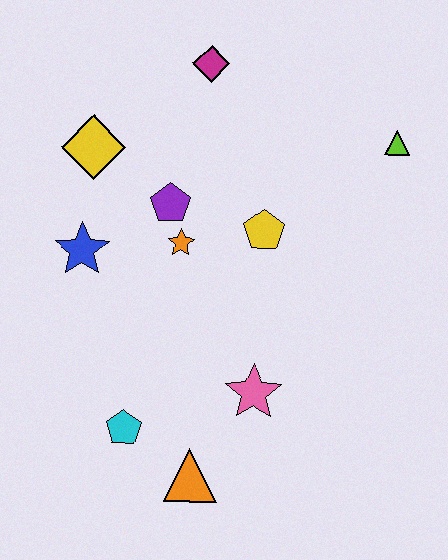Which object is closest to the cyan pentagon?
The orange triangle is closest to the cyan pentagon.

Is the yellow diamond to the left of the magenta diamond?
Yes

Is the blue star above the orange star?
No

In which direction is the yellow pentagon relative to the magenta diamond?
The yellow pentagon is below the magenta diamond.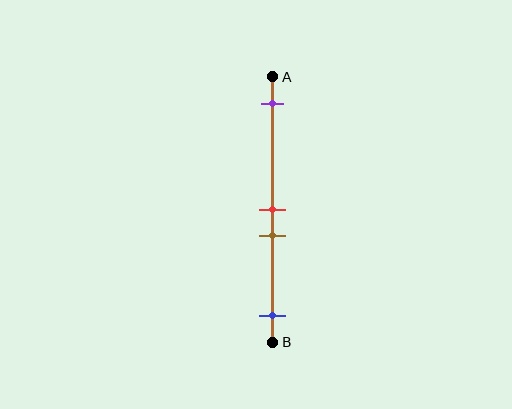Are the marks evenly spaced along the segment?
No, the marks are not evenly spaced.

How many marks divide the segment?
There are 4 marks dividing the segment.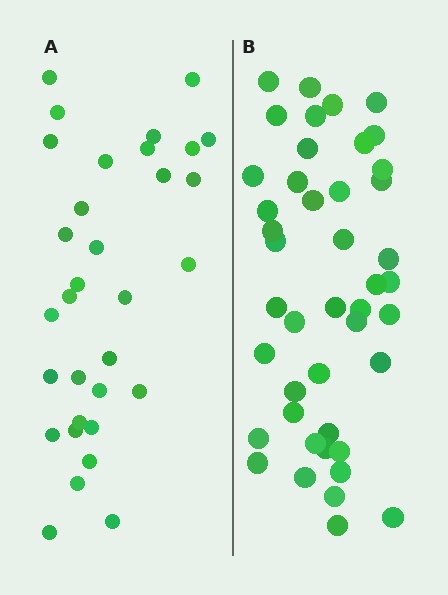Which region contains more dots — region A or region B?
Region B (the right region) has more dots.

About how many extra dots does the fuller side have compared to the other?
Region B has roughly 12 or so more dots than region A.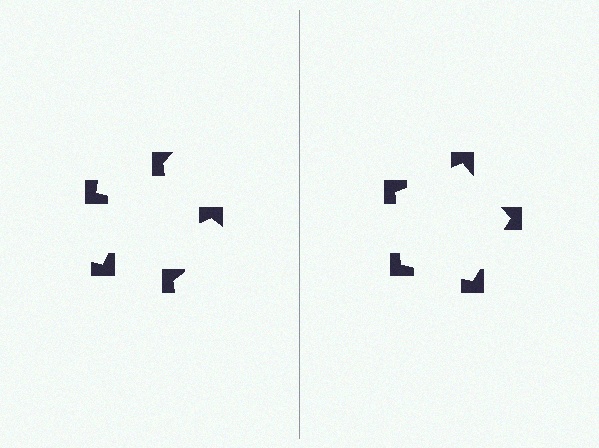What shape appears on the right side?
An illusory pentagon.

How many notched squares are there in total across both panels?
10 — 5 on each side.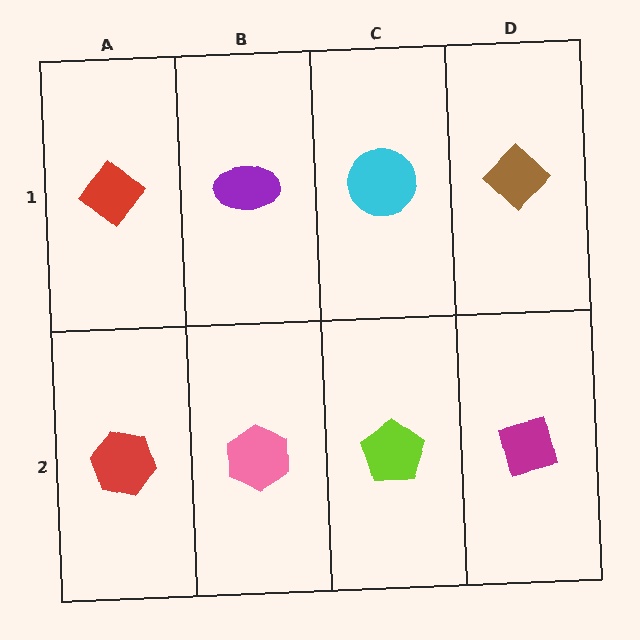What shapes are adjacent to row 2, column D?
A brown diamond (row 1, column D), a lime pentagon (row 2, column C).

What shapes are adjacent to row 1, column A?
A red hexagon (row 2, column A), a purple ellipse (row 1, column B).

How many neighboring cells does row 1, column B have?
3.